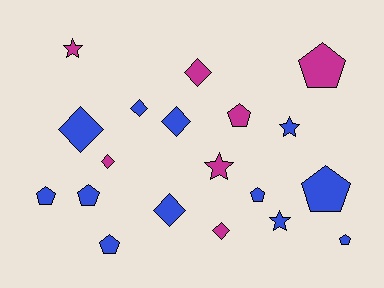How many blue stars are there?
There are 2 blue stars.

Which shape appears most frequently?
Pentagon, with 8 objects.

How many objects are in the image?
There are 19 objects.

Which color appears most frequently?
Blue, with 12 objects.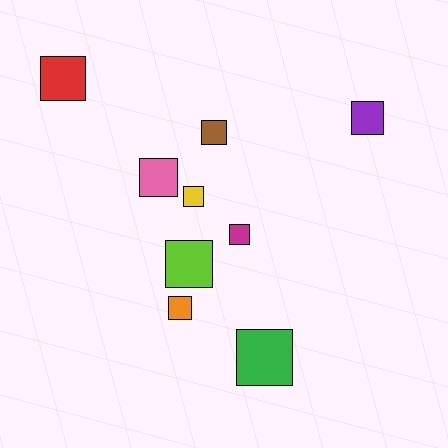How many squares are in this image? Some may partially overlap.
There are 9 squares.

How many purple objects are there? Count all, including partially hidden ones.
There is 1 purple object.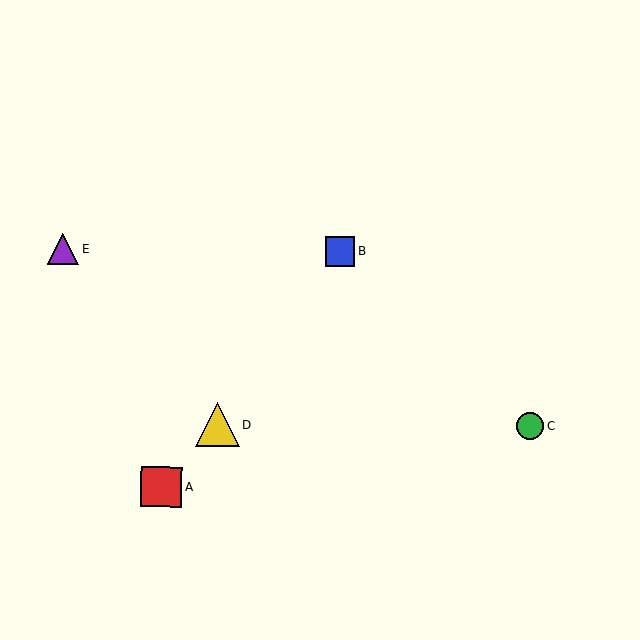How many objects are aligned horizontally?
2 objects (C, D) are aligned horizontally.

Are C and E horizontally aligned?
No, C is at y≈426 and E is at y≈250.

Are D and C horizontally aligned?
Yes, both are at y≈424.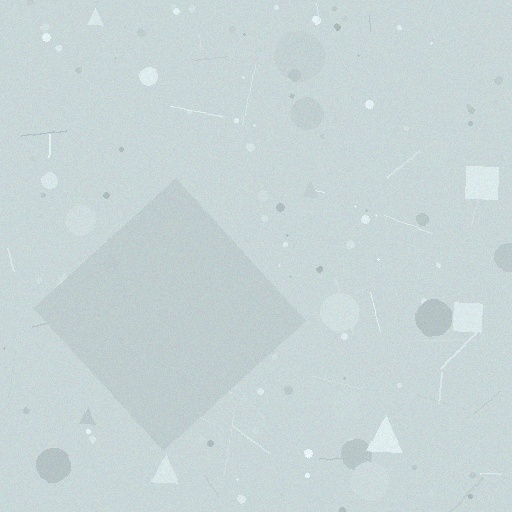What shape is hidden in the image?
A diamond is hidden in the image.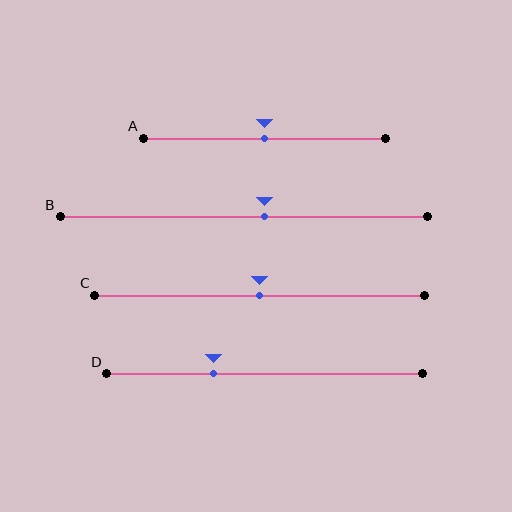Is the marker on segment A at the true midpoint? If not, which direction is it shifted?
Yes, the marker on segment A is at the true midpoint.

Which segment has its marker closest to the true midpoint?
Segment A has its marker closest to the true midpoint.